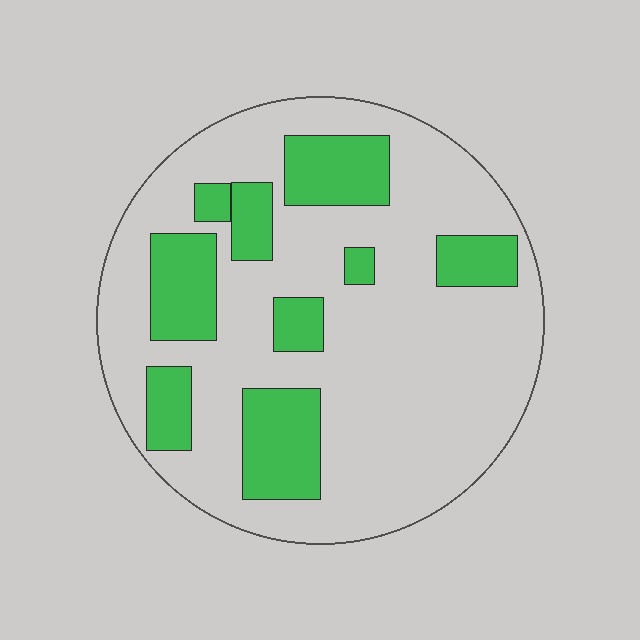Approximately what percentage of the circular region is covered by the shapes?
Approximately 25%.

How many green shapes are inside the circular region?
9.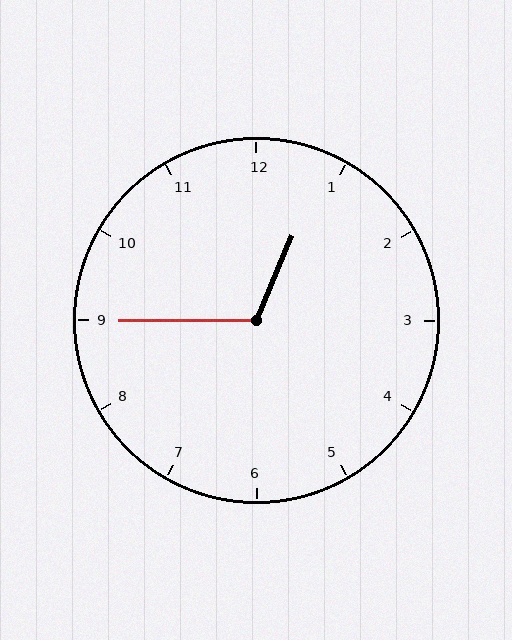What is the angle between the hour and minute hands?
Approximately 112 degrees.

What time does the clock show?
12:45.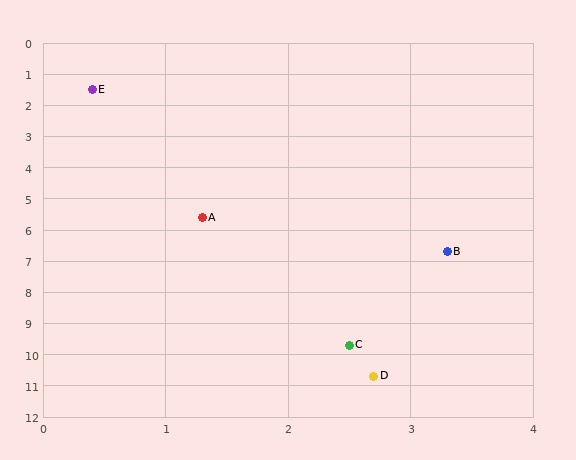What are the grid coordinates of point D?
Point D is at approximately (2.7, 10.7).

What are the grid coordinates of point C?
Point C is at approximately (2.5, 9.7).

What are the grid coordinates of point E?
Point E is at approximately (0.4, 1.5).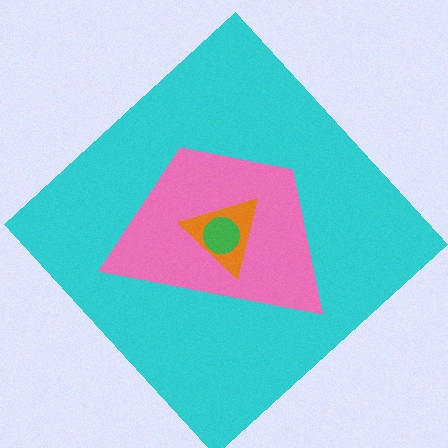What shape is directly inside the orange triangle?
The green circle.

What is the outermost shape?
The cyan diamond.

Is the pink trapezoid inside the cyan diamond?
Yes.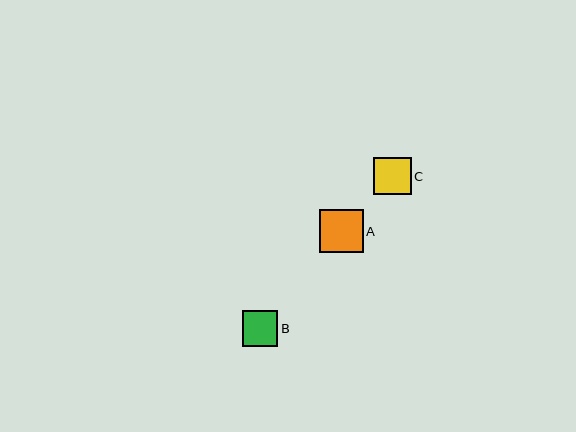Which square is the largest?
Square A is the largest with a size of approximately 43 pixels.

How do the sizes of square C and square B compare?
Square C and square B are approximately the same size.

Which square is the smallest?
Square B is the smallest with a size of approximately 36 pixels.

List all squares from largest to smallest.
From largest to smallest: A, C, B.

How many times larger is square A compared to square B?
Square A is approximately 1.2 times the size of square B.